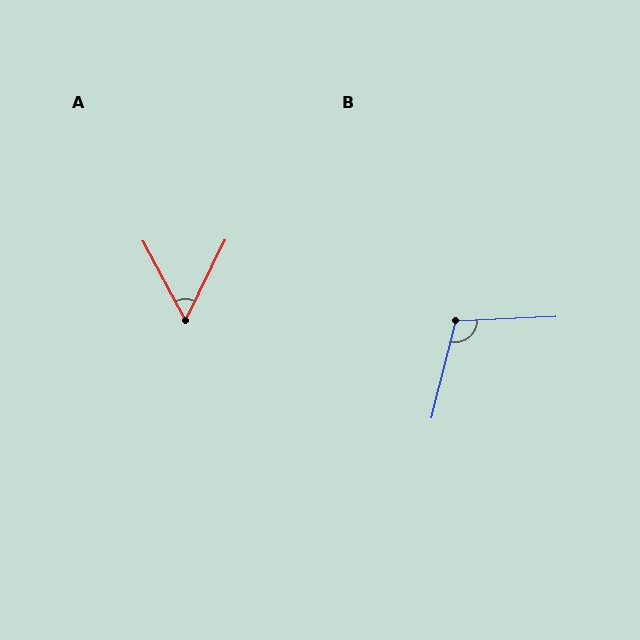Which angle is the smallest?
A, at approximately 54 degrees.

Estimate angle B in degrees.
Approximately 107 degrees.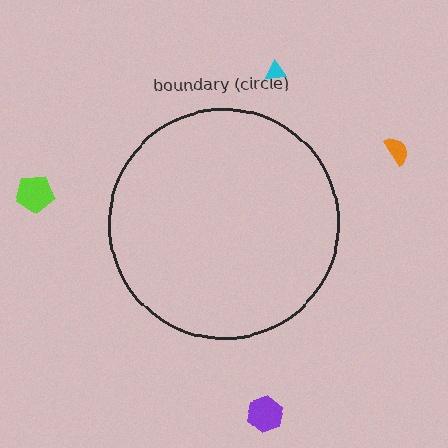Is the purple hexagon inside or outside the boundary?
Outside.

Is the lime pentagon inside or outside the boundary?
Outside.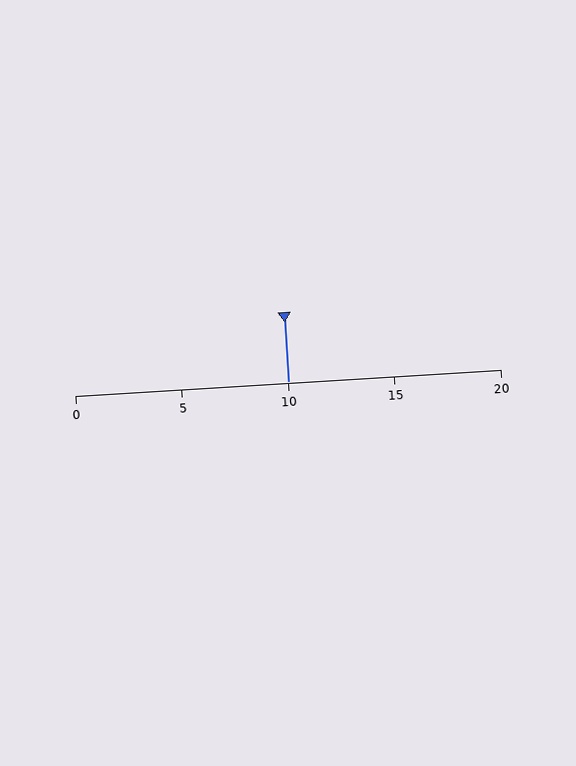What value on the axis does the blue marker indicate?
The marker indicates approximately 10.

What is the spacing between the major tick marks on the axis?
The major ticks are spaced 5 apart.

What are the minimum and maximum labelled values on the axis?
The axis runs from 0 to 20.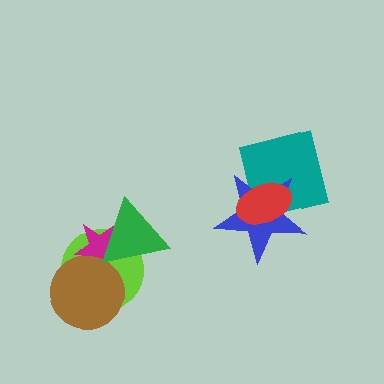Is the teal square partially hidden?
Yes, it is partially covered by another shape.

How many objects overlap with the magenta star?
3 objects overlap with the magenta star.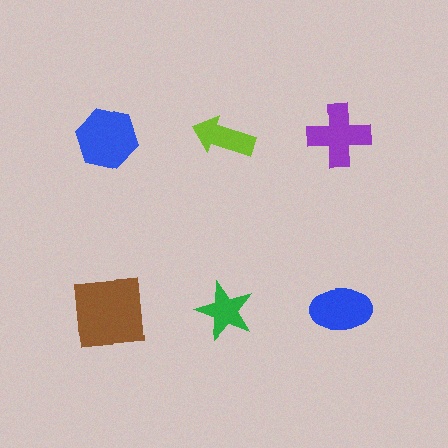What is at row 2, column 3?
A blue ellipse.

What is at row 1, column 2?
A lime arrow.